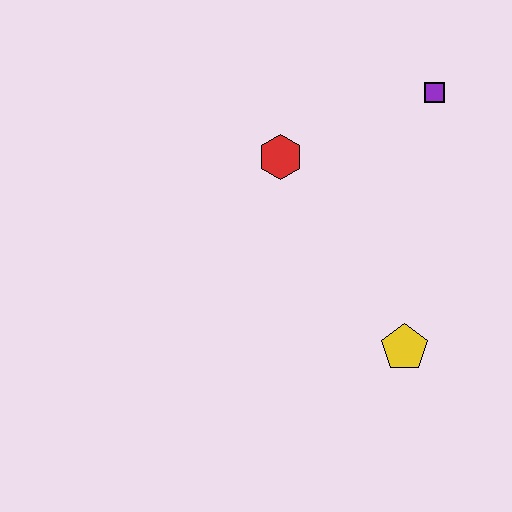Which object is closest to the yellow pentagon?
The red hexagon is closest to the yellow pentagon.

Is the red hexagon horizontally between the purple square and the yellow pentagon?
No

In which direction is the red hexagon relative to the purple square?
The red hexagon is to the left of the purple square.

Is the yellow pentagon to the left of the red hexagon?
No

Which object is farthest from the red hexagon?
The yellow pentagon is farthest from the red hexagon.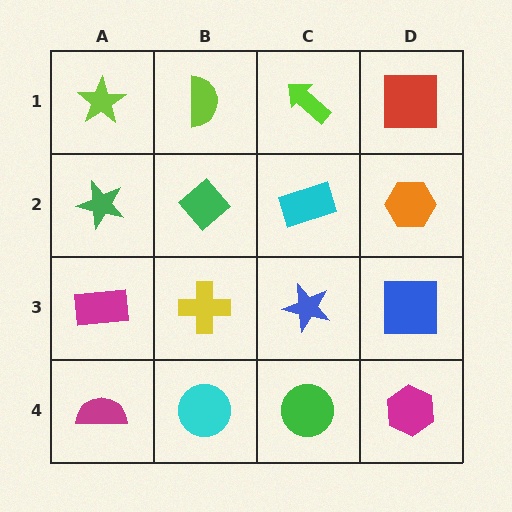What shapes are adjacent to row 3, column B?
A green diamond (row 2, column B), a cyan circle (row 4, column B), a magenta rectangle (row 3, column A), a blue star (row 3, column C).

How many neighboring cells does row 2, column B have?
4.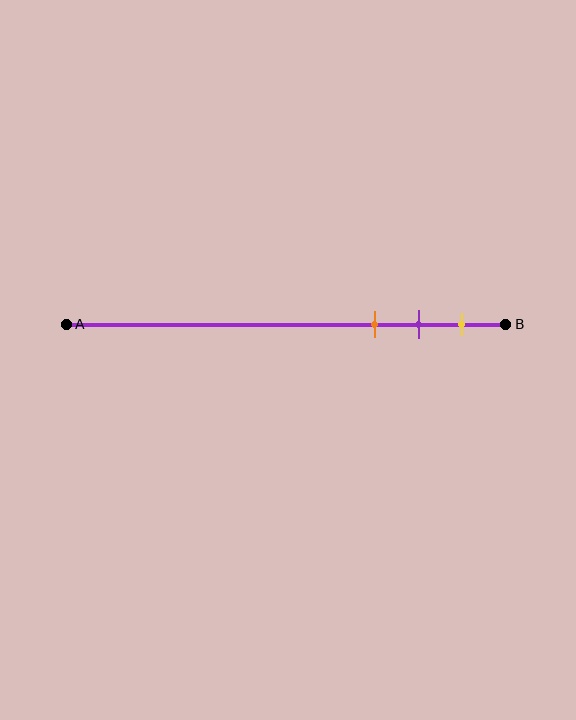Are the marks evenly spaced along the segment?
Yes, the marks are approximately evenly spaced.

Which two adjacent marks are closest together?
The purple and yellow marks are the closest adjacent pair.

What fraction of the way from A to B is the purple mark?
The purple mark is approximately 80% (0.8) of the way from A to B.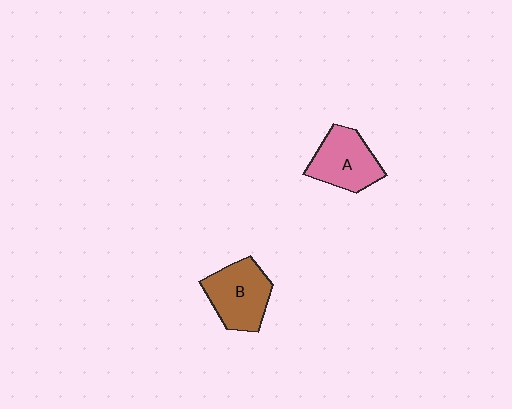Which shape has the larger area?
Shape B (brown).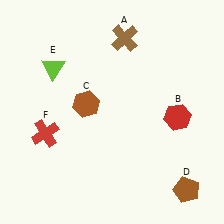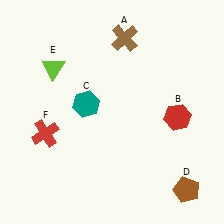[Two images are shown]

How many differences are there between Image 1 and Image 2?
There is 1 difference between the two images.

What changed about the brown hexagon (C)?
In Image 1, C is brown. In Image 2, it changed to teal.